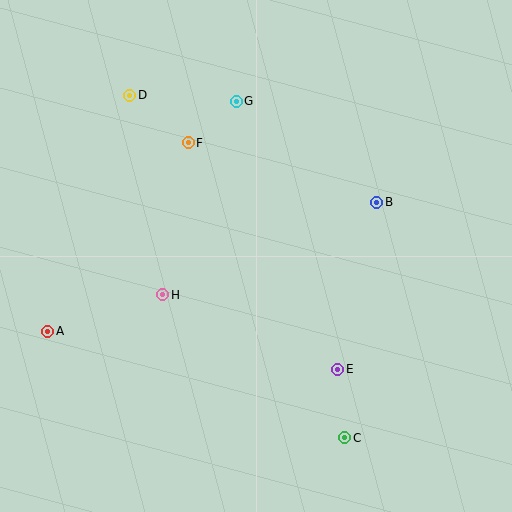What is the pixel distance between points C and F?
The distance between C and F is 334 pixels.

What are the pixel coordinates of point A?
Point A is at (48, 331).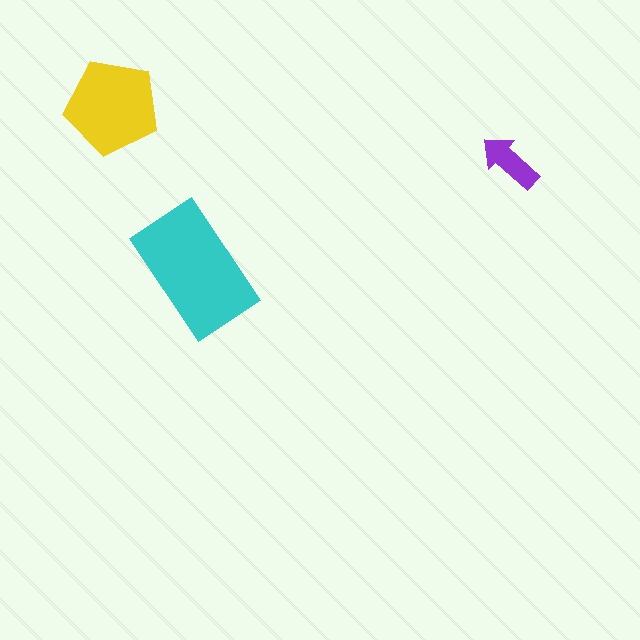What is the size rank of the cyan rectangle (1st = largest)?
1st.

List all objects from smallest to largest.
The purple arrow, the yellow pentagon, the cyan rectangle.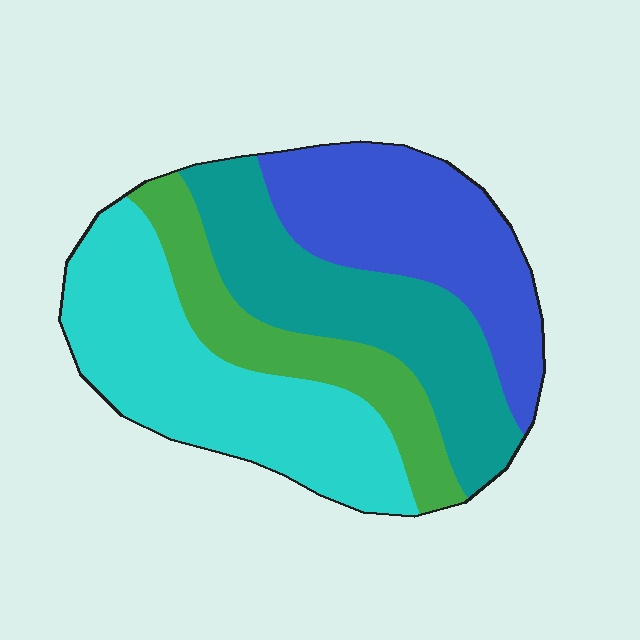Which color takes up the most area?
Cyan, at roughly 30%.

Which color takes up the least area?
Green, at roughly 15%.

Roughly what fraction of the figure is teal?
Teal covers about 25% of the figure.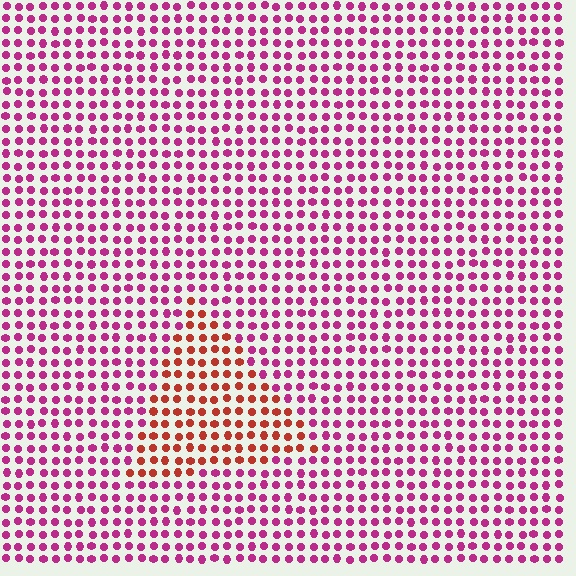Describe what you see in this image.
The image is filled with small magenta elements in a uniform arrangement. A triangle-shaped region is visible where the elements are tinted to a slightly different hue, forming a subtle color boundary.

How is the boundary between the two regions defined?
The boundary is defined purely by a slight shift in hue (about 45 degrees). Spacing, size, and orientation are identical on both sides.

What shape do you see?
I see a triangle.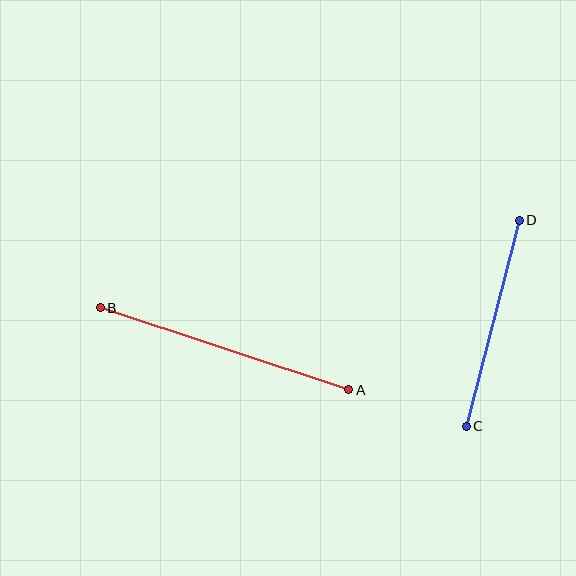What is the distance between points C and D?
The distance is approximately 213 pixels.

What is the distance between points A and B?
The distance is approximately 262 pixels.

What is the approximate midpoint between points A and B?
The midpoint is at approximately (224, 349) pixels.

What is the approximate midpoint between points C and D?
The midpoint is at approximately (493, 323) pixels.